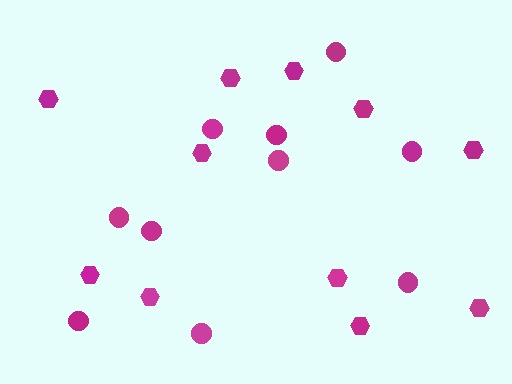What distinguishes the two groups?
There are 2 groups: one group of circles (10) and one group of hexagons (11).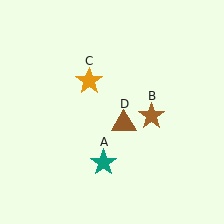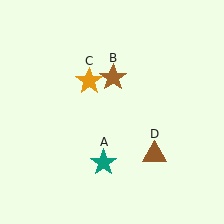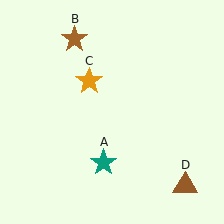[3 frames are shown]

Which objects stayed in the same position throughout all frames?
Teal star (object A) and orange star (object C) remained stationary.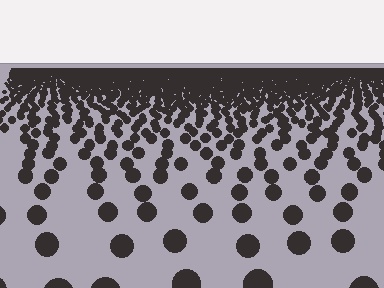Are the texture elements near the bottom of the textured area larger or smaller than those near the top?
Larger. Near the bottom, elements are closer to the viewer and appear at a bigger on-screen size.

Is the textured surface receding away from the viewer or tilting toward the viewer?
The surface is receding away from the viewer. Texture elements get smaller and denser toward the top.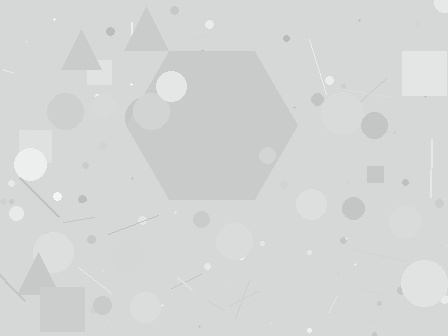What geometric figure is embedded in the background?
A hexagon is embedded in the background.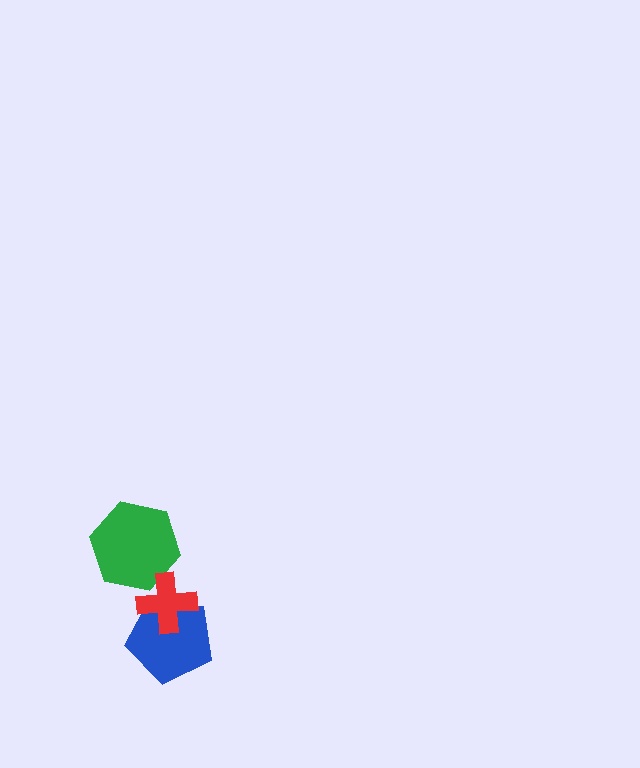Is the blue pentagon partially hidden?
Yes, it is partially covered by another shape.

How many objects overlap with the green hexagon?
1 object overlaps with the green hexagon.